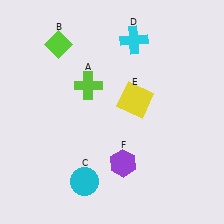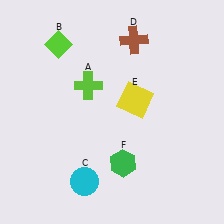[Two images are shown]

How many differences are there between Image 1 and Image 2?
There are 2 differences between the two images.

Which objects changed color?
D changed from cyan to brown. F changed from purple to green.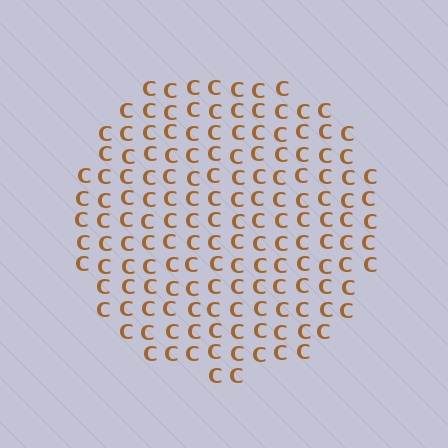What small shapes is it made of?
It is made of small letter C's.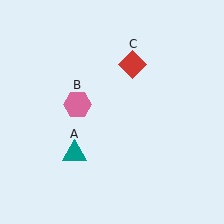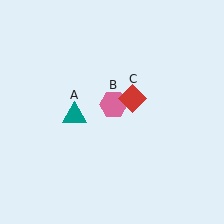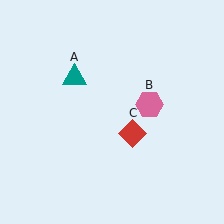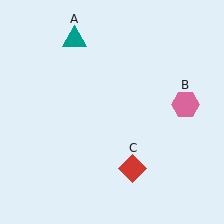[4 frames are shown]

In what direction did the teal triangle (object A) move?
The teal triangle (object A) moved up.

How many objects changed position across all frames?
3 objects changed position: teal triangle (object A), pink hexagon (object B), red diamond (object C).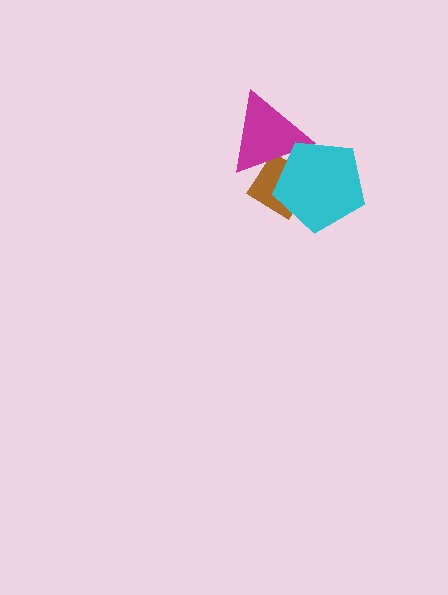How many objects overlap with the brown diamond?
2 objects overlap with the brown diamond.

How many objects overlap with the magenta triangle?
2 objects overlap with the magenta triangle.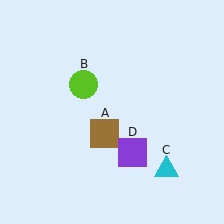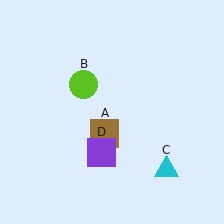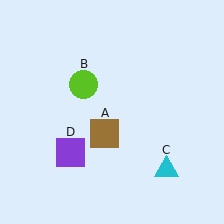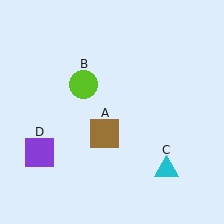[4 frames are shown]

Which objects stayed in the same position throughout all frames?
Brown square (object A) and lime circle (object B) and cyan triangle (object C) remained stationary.